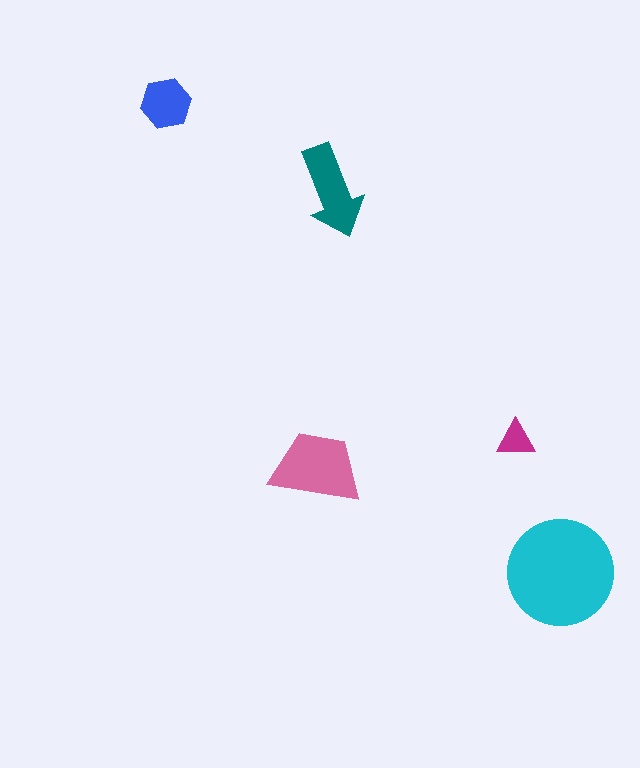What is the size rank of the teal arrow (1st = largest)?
3rd.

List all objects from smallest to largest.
The magenta triangle, the blue hexagon, the teal arrow, the pink trapezoid, the cyan circle.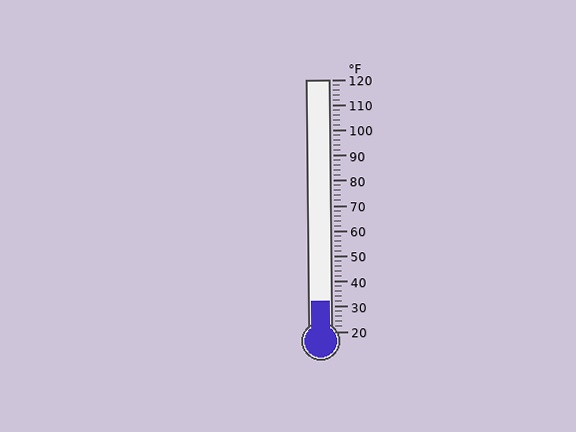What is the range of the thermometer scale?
The thermometer scale ranges from 20°F to 120°F.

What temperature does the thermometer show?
The thermometer shows approximately 32°F.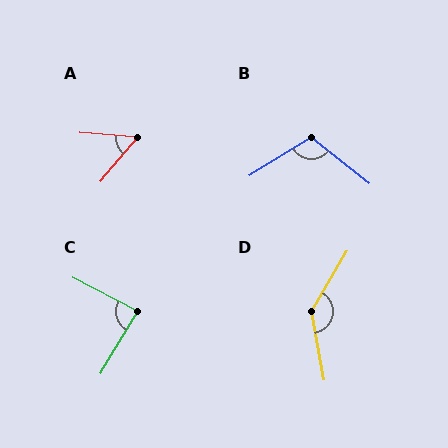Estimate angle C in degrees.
Approximately 87 degrees.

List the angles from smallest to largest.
A (54°), C (87°), B (110°), D (139°).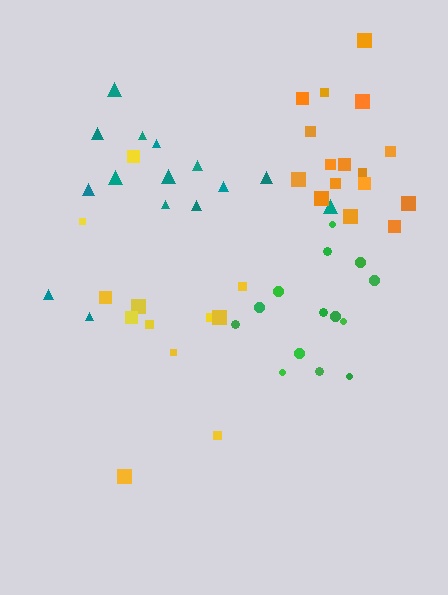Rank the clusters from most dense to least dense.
green, orange, yellow, teal.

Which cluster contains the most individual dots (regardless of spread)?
Orange (16).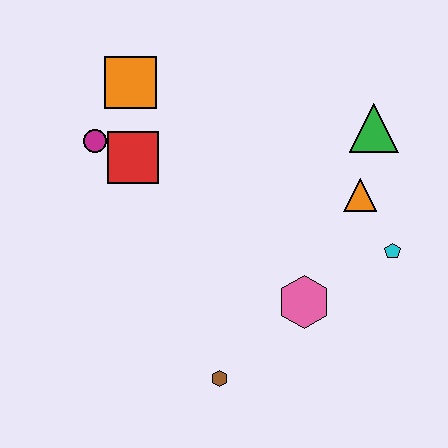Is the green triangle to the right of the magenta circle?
Yes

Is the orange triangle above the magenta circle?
No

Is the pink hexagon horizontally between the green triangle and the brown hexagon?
Yes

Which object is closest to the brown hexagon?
The pink hexagon is closest to the brown hexagon.